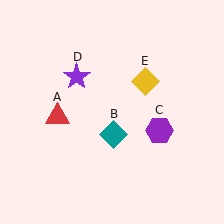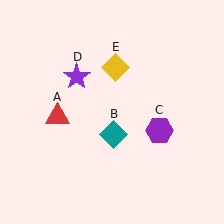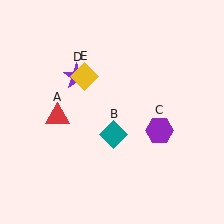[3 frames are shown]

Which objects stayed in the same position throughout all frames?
Red triangle (object A) and teal diamond (object B) and purple hexagon (object C) and purple star (object D) remained stationary.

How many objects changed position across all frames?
1 object changed position: yellow diamond (object E).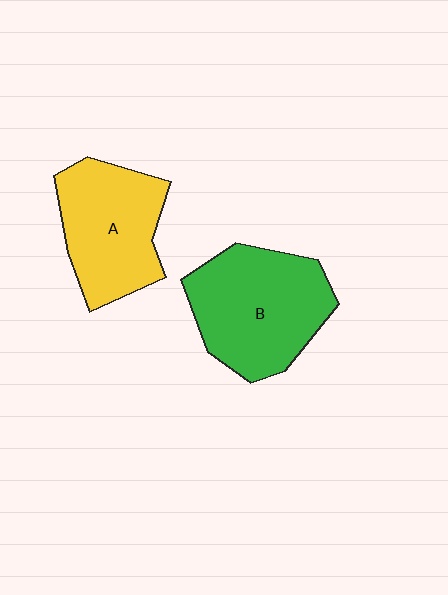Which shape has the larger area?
Shape B (green).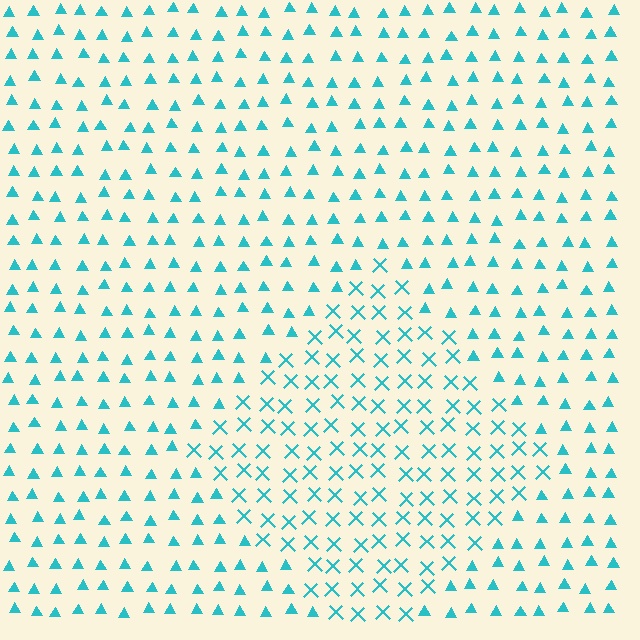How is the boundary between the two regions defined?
The boundary is defined by a change in element shape: X marks inside vs. triangles outside. All elements share the same color and spacing.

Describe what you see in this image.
The image is filled with small cyan elements arranged in a uniform grid. A diamond-shaped region contains X marks, while the surrounding area contains triangles. The boundary is defined purely by the change in element shape.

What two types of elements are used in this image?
The image uses X marks inside the diamond region and triangles outside it.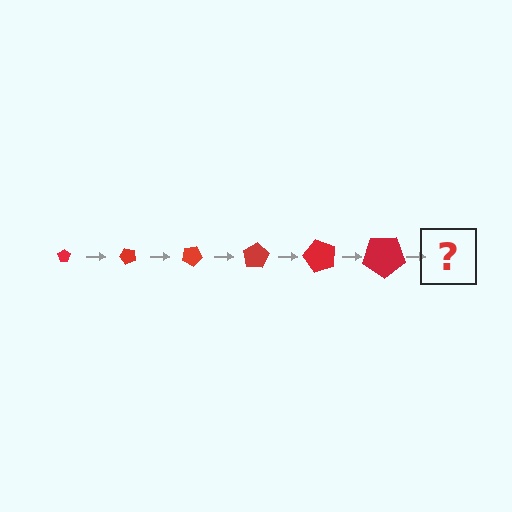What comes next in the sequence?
The next element should be a pentagon, larger than the previous one and rotated 300 degrees from the start.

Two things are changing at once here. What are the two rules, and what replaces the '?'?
The two rules are that the pentagon grows larger each step and it rotates 50 degrees each step. The '?' should be a pentagon, larger than the previous one and rotated 300 degrees from the start.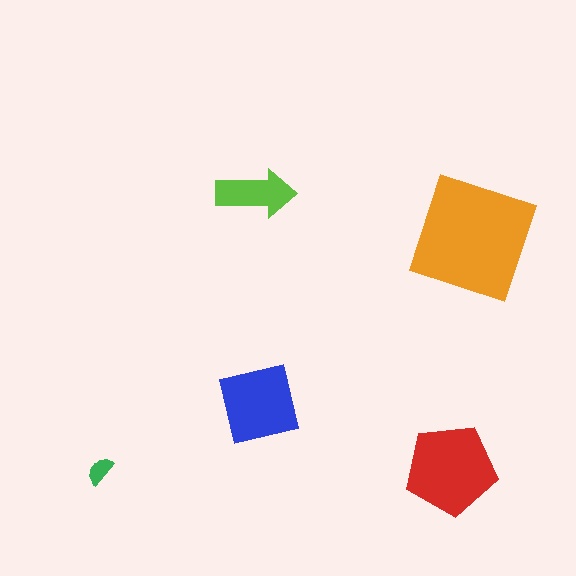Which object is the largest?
The orange square.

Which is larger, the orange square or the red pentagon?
The orange square.